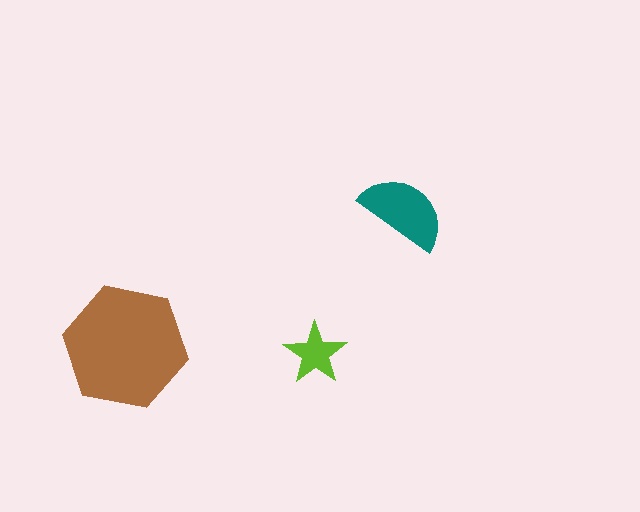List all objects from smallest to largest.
The lime star, the teal semicircle, the brown hexagon.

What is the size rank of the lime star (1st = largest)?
3rd.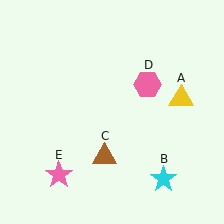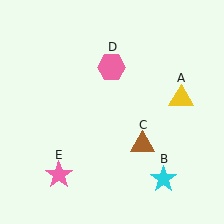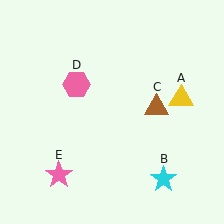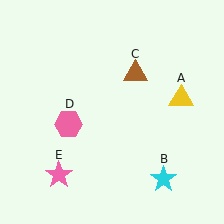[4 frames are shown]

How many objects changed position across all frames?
2 objects changed position: brown triangle (object C), pink hexagon (object D).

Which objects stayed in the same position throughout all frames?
Yellow triangle (object A) and cyan star (object B) and pink star (object E) remained stationary.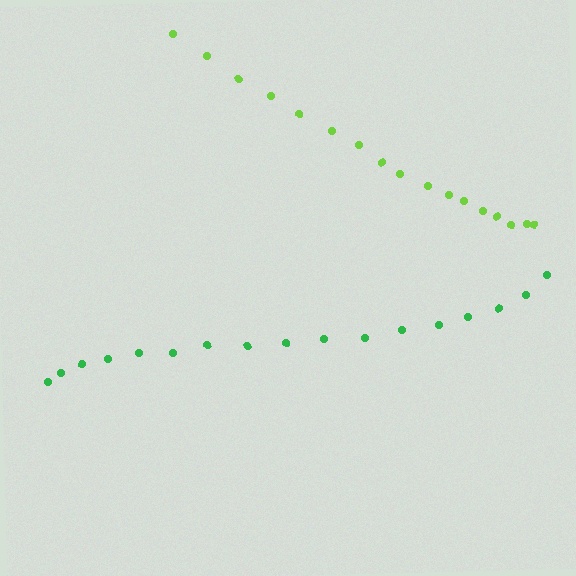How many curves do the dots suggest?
There are 2 distinct paths.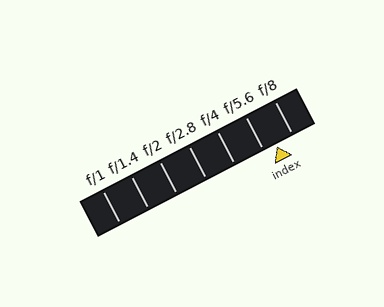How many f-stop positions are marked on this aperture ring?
There are 7 f-stop positions marked.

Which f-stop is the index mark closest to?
The index mark is closest to f/5.6.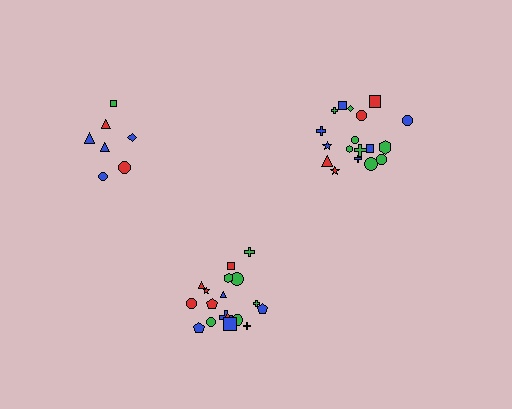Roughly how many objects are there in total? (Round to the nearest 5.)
Roughly 45 objects in total.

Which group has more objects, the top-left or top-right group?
The top-right group.